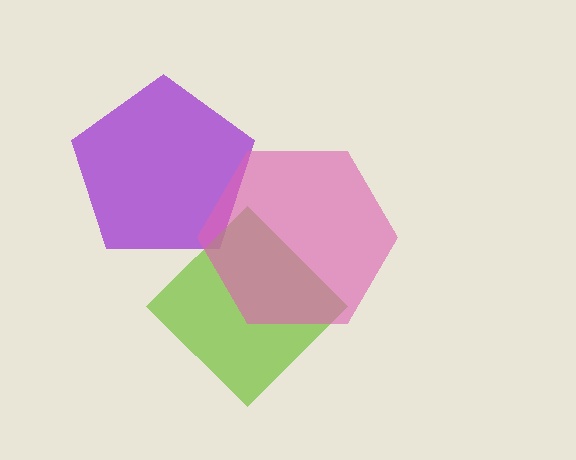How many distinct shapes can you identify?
There are 3 distinct shapes: a purple pentagon, a lime diamond, a pink hexagon.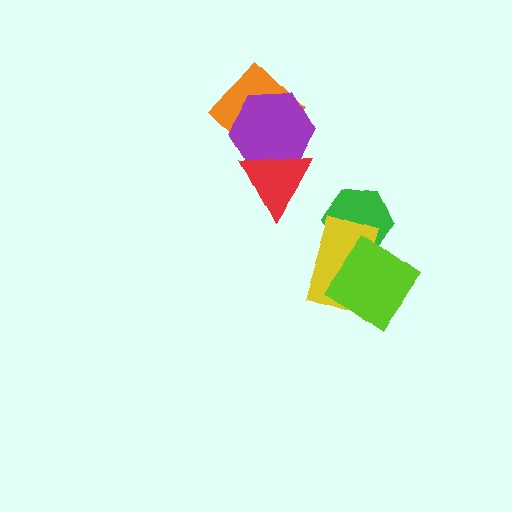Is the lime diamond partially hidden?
No, no other shape covers it.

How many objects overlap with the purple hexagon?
2 objects overlap with the purple hexagon.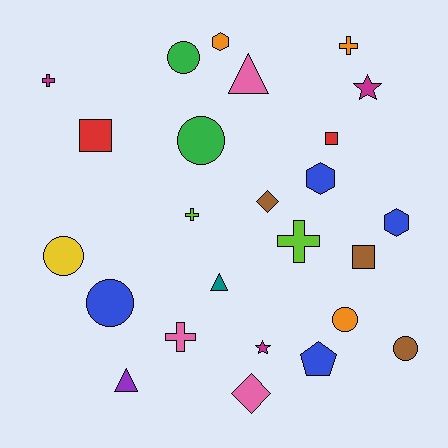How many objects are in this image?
There are 25 objects.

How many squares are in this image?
There are 3 squares.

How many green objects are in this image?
There are 2 green objects.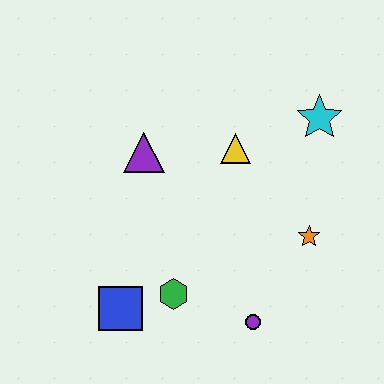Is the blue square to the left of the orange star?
Yes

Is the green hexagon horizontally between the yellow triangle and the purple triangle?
Yes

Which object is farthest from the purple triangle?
The purple circle is farthest from the purple triangle.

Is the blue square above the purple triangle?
No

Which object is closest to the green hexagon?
The blue square is closest to the green hexagon.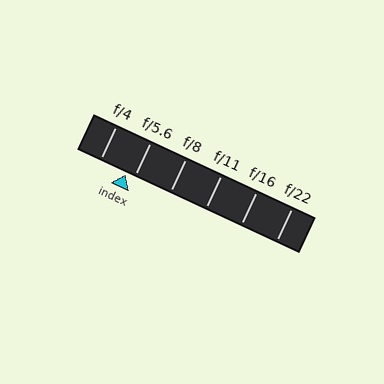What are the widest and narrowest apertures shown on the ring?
The widest aperture shown is f/4 and the narrowest is f/22.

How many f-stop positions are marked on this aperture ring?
There are 6 f-stop positions marked.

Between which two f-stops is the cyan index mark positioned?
The index mark is between f/4 and f/5.6.